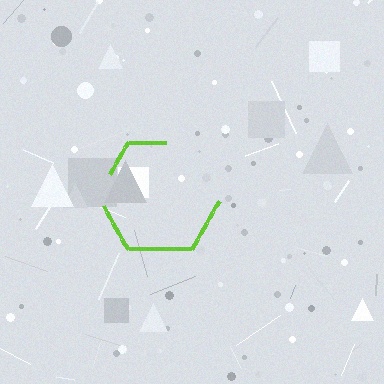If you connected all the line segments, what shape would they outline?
They would outline a hexagon.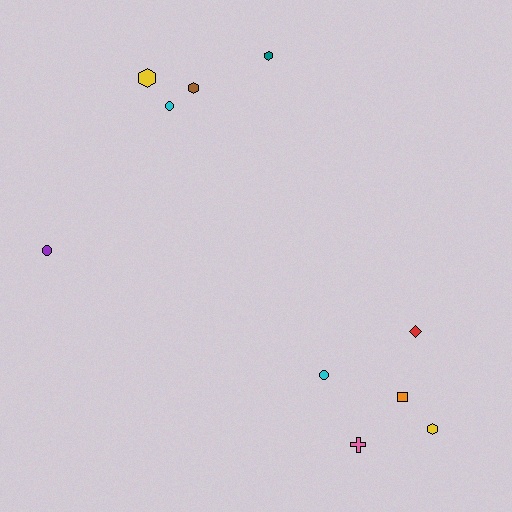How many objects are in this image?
There are 10 objects.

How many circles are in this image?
There are 3 circles.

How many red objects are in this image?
There is 1 red object.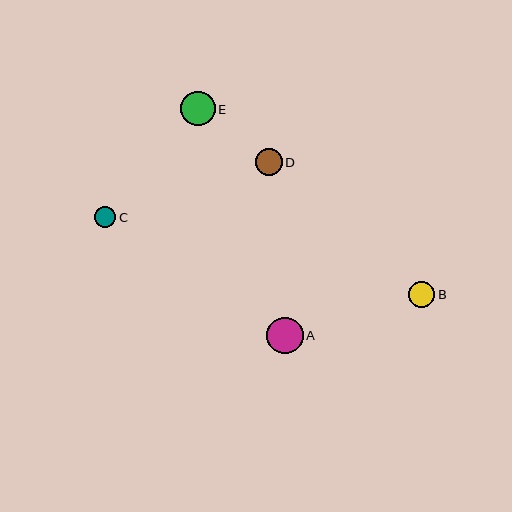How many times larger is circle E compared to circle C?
Circle E is approximately 1.6 times the size of circle C.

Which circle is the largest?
Circle A is the largest with a size of approximately 36 pixels.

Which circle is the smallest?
Circle C is the smallest with a size of approximately 21 pixels.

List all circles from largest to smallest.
From largest to smallest: A, E, D, B, C.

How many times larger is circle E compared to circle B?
Circle E is approximately 1.3 times the size of circle B.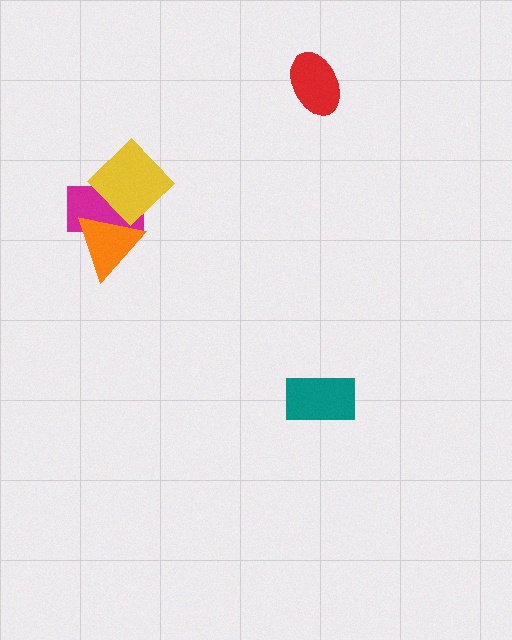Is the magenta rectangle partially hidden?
Yes, it is partially covered by another shape.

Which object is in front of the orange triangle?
The yellow diamond is in front of the orange triangle.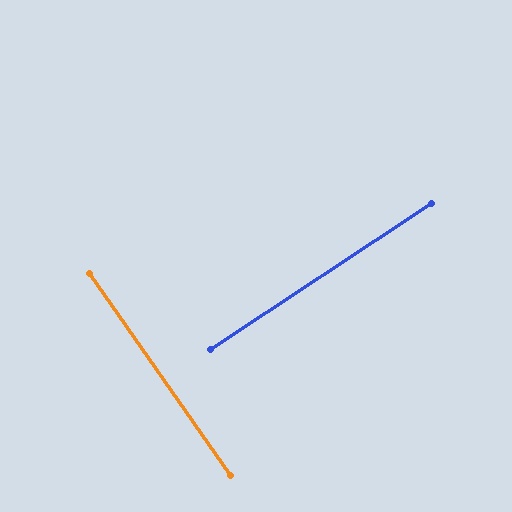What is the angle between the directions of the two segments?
Approximately 88 degrees.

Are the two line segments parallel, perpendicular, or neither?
Perpendicular — they meet at approximately 88°.